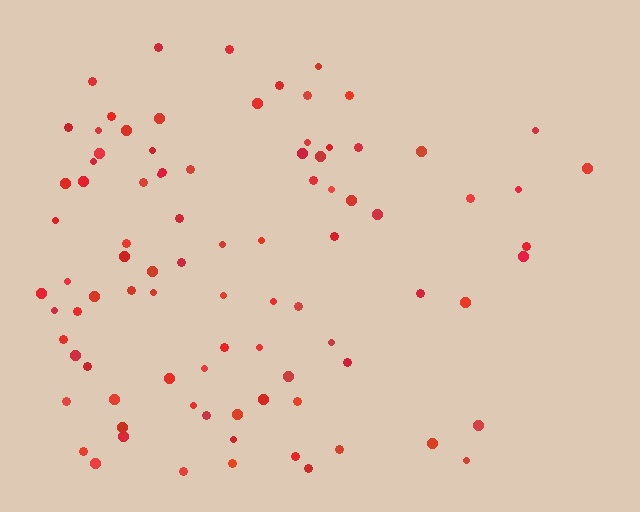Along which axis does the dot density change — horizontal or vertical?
Horizontal.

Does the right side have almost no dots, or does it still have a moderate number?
Still a moderate number, just noticeably fewer than the left.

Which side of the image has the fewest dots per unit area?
The right.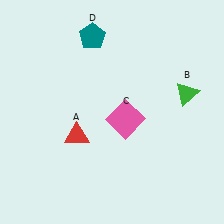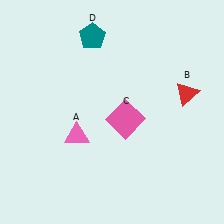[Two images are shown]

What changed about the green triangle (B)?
In Image 1, B is green. In Image 2, it changed to red.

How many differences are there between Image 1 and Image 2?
There are 2 differences between the two images.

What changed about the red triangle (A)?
In Image 1, A is red. In Image 2, it changed to pink.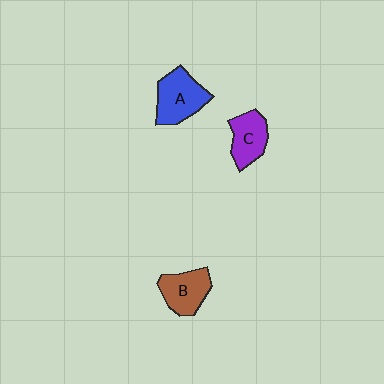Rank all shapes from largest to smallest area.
From largest to smallest: A (blue), B (brown), C (purple).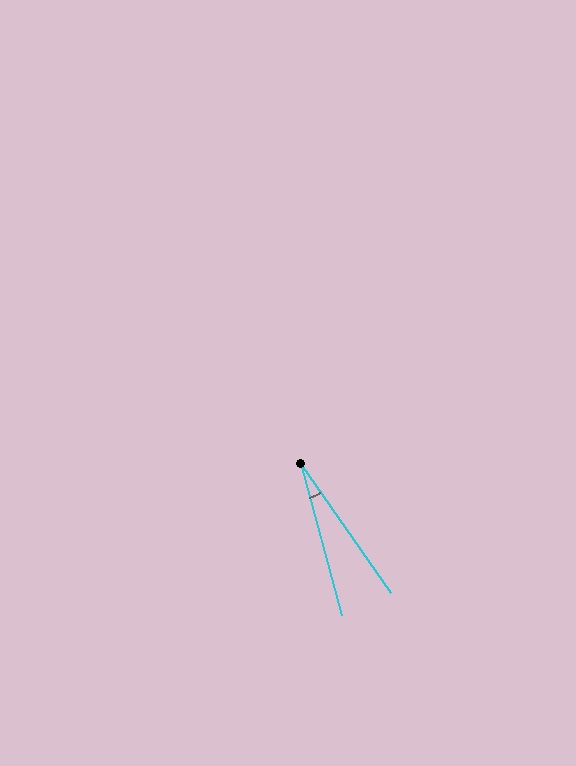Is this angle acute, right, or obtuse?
It is acute.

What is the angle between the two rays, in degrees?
Approximately 20 degrees.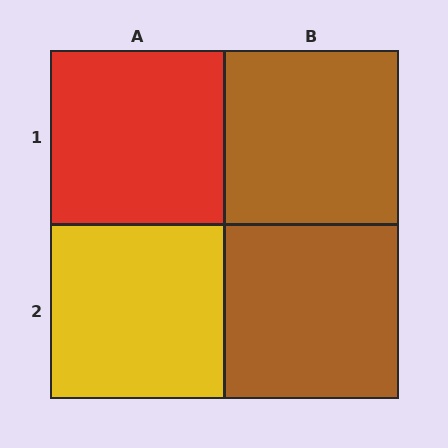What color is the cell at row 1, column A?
Red.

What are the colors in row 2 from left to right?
Yellow, brown.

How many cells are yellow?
1 cell is yellow.